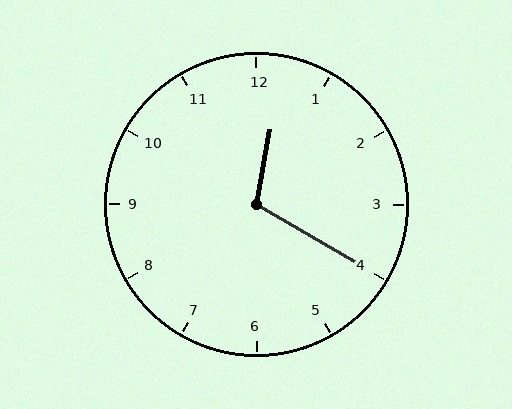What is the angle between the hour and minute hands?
Approximately 110 degrees.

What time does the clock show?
12:20.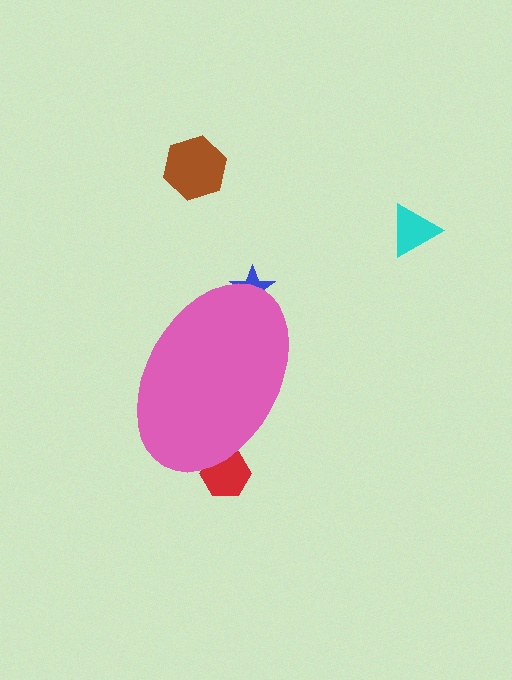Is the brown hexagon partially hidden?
No, the brown hexagon is fully visible.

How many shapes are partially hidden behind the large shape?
2 shapes are partially hidden.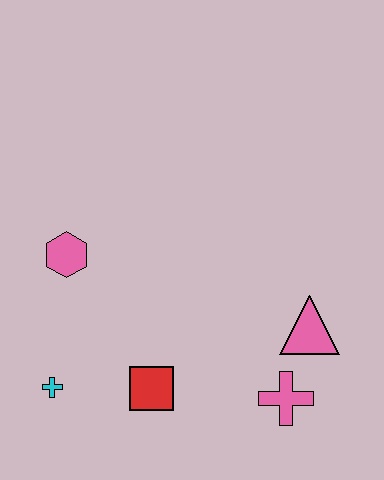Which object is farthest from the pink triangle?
The cyan cross is farthest from the pink triangle.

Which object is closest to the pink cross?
The pink triangle is closest to the pink cross.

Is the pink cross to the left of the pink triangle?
Yes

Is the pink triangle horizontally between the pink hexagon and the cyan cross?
No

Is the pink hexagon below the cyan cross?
No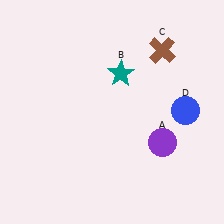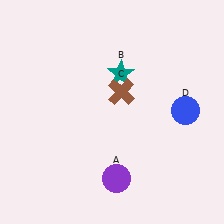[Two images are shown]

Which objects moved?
The objects that moved are: the purple circle (A), the brown cross (C).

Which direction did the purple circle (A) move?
The purple circle (A) moved left.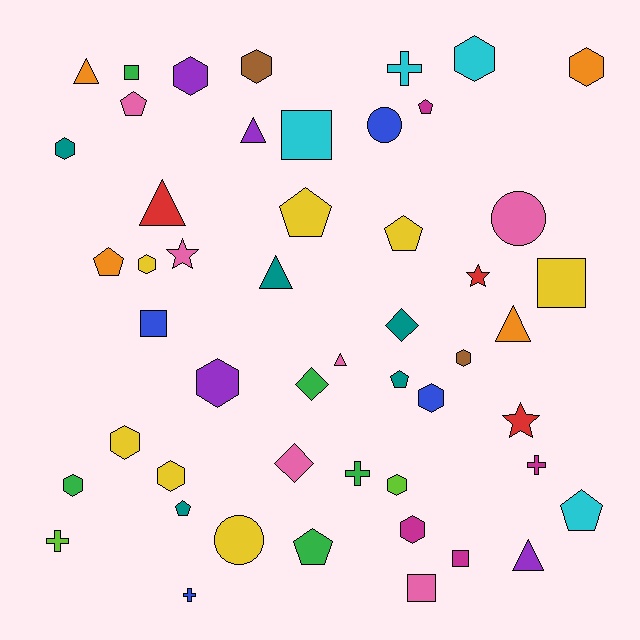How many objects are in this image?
There are 50 objects.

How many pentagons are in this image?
There are 9 pentagons.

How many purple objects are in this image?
There are 4 purple objects.